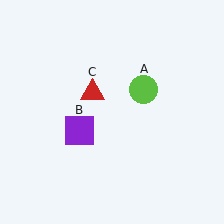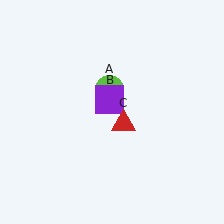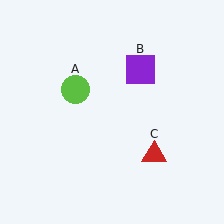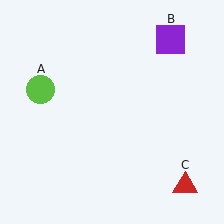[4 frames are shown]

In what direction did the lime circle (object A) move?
The lime circle (object A) moved left.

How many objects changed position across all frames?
3 objects changed position: lime circle (object A), purple square (object B), red triangle (object C).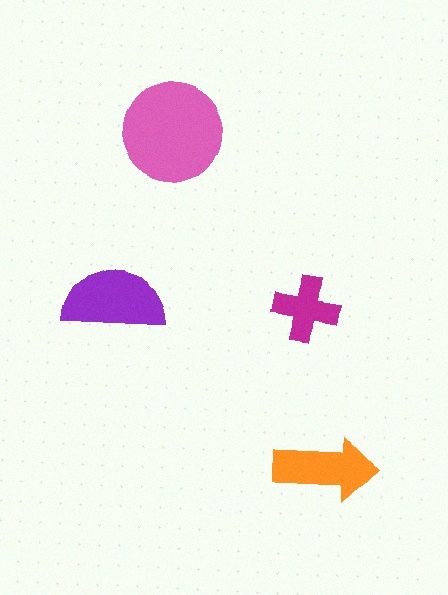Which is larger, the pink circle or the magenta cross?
The pink circle.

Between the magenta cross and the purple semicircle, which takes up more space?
The purple semicircle.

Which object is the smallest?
The magenta cross.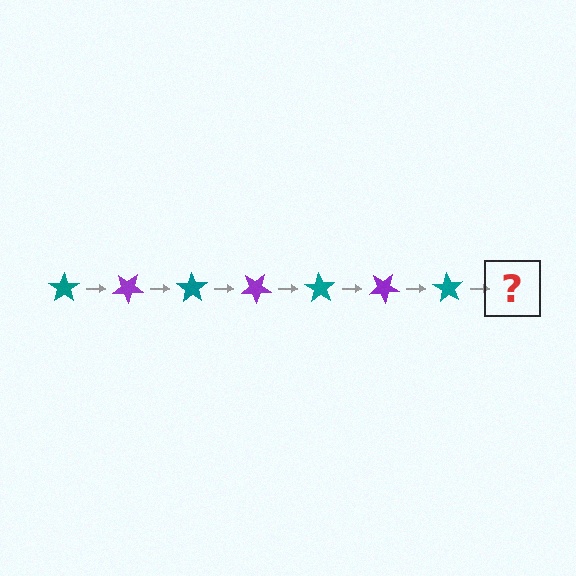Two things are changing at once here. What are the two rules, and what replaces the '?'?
The two rules are that it rotates 35 degrees each step and the color cycles through teal and purple. The '?' should be a purple star, rotated 245 degrees from the start.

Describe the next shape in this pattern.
It should be a purple star, rotated 245 degrees from the start.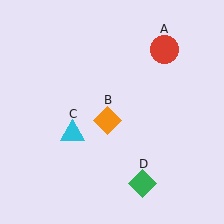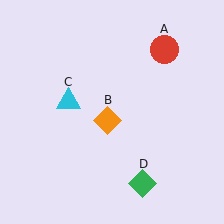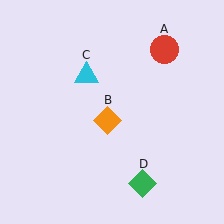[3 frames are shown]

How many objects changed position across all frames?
1 object changed position: cyan triangle (object C).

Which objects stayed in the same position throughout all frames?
Red circle (object A) and orange diamond (object B) and green diamond (object D) remained stationary.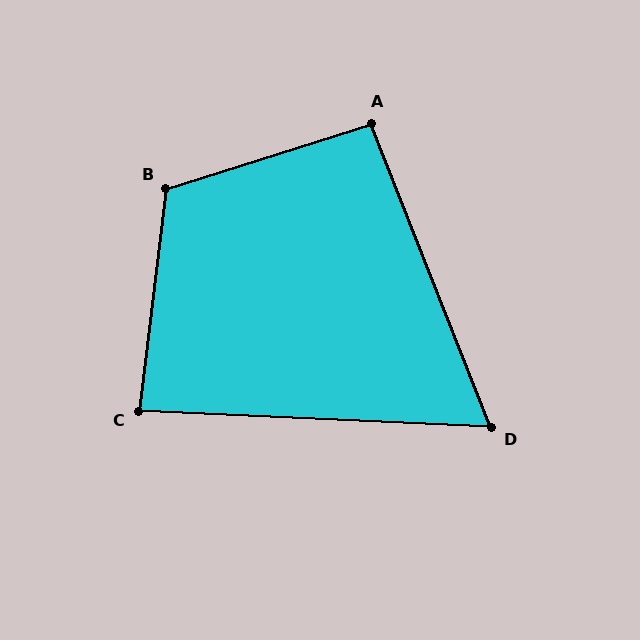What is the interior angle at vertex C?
Approximately 86 degrees (approximately right).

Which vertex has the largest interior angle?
B, at approximately 114 degrees.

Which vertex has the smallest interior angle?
D, at approximately 66 degrees.